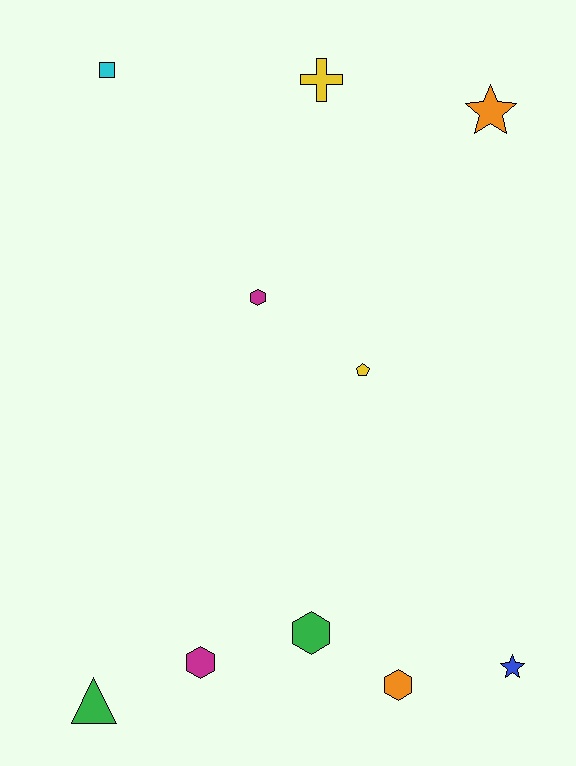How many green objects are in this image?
There are 2 green objects.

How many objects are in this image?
There are 10 objects.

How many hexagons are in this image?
There are 4 hexagons.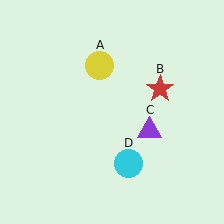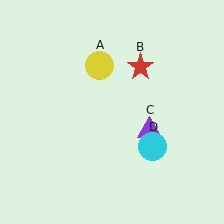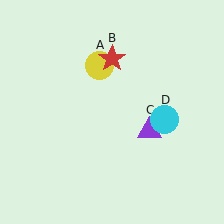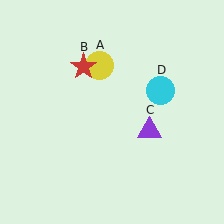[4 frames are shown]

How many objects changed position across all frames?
2 objects changed position: red star (object B), cyan circle (object D).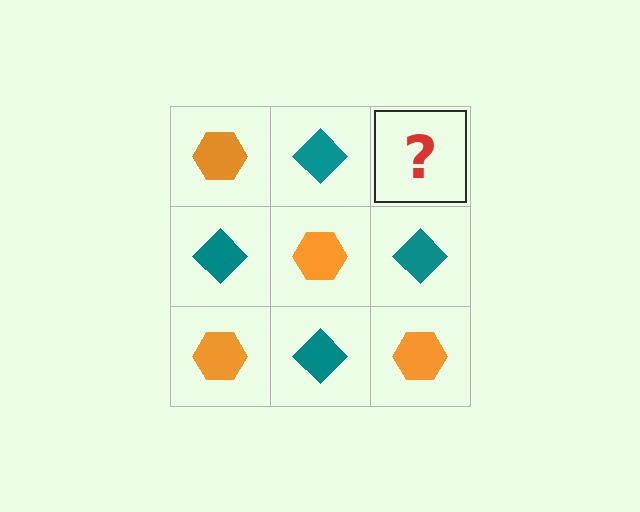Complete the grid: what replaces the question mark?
The question mark should be replaced with an orange hexagon.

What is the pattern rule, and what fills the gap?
The rule is that it alternates orange hexagon and teal diamond in a checkerboard pattern. The gap should be filled with an orange hexagon.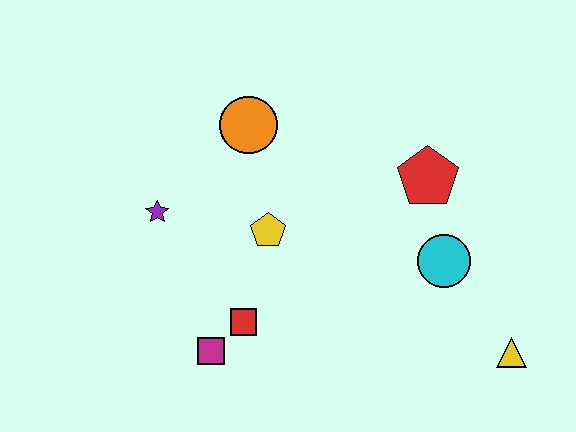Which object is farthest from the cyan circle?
The purple star is farthest from the cyan circle.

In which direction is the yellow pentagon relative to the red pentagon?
The yellow pentagon is to the left of the red pentagon.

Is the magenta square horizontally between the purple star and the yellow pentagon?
Yes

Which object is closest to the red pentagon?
The cyan circle is closest to the red pentagon.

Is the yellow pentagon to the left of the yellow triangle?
Yes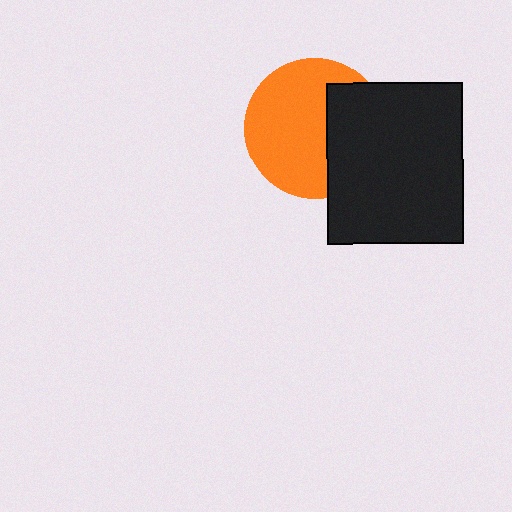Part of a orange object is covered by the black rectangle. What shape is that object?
It is a circle.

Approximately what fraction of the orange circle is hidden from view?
Roughly 35% of the orange circle is hidden behind the black rectangle.